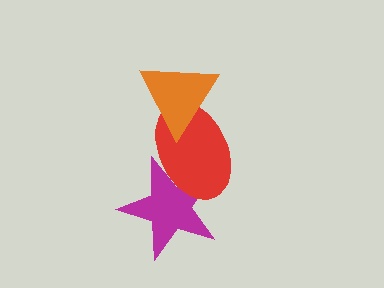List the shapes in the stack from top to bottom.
From top to bottom: the orange triangle, the red ellipse, the magenta star.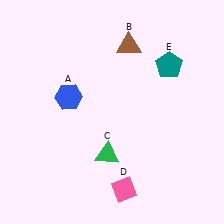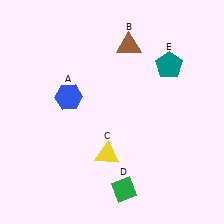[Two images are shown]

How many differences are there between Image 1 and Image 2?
There are 2 differences between the two images.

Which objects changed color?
C changed from green to yellow. D changed from pink to green.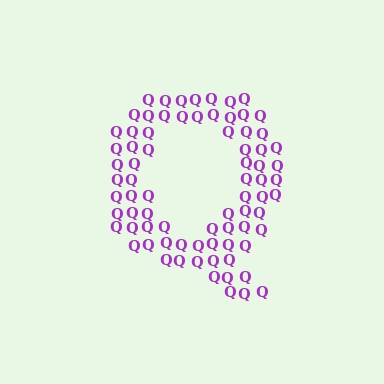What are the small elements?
The small elements are letter Q's.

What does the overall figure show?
The overall figure shows the letter Q.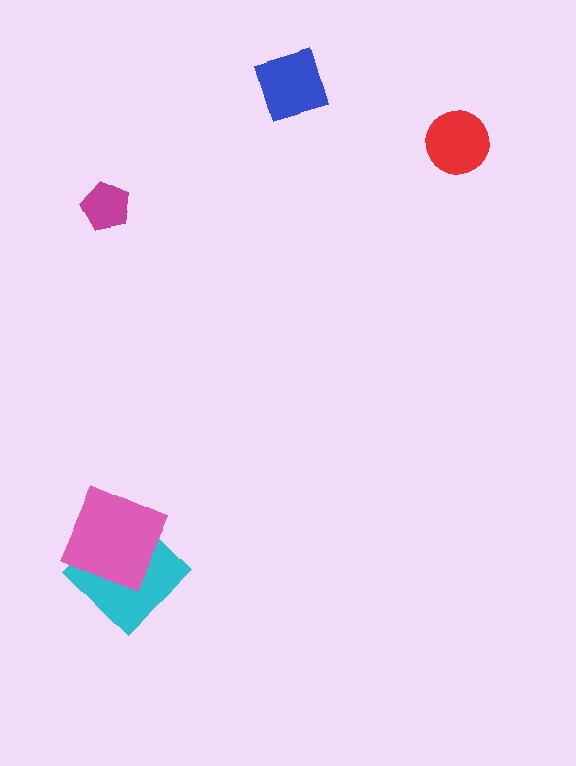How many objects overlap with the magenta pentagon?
0 objects overlap with the magenta pentagon.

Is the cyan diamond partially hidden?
Yes, it is partially covered by another shape.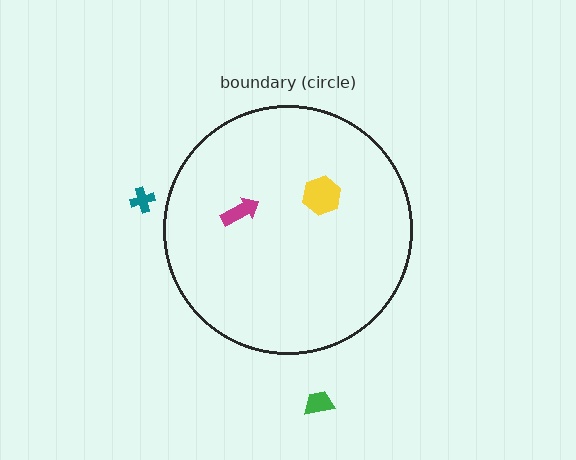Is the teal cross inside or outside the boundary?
Outside.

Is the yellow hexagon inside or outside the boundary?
Inside.